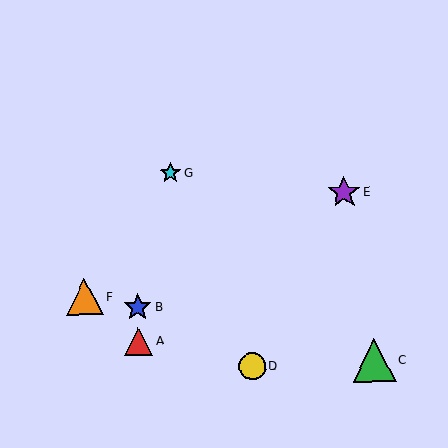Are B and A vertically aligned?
Yes, both are at x≈138.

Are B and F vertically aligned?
No, B is at x≈138 and F is at x≈85.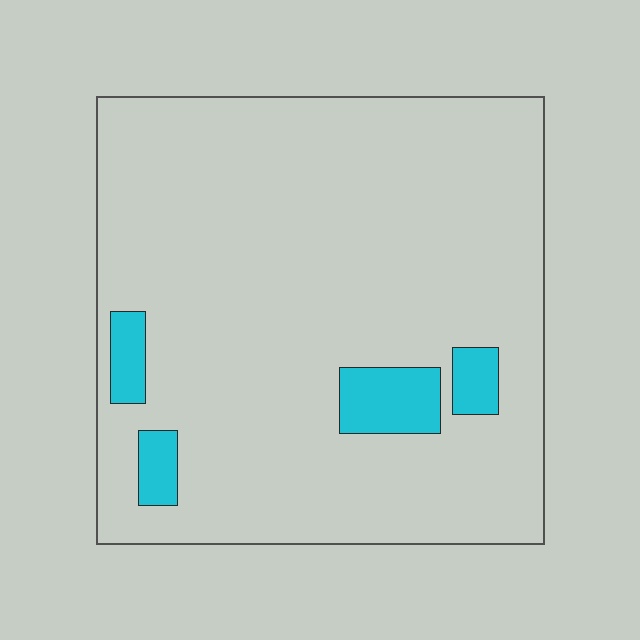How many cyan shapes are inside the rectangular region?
4.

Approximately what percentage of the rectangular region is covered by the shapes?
Approximately 10%.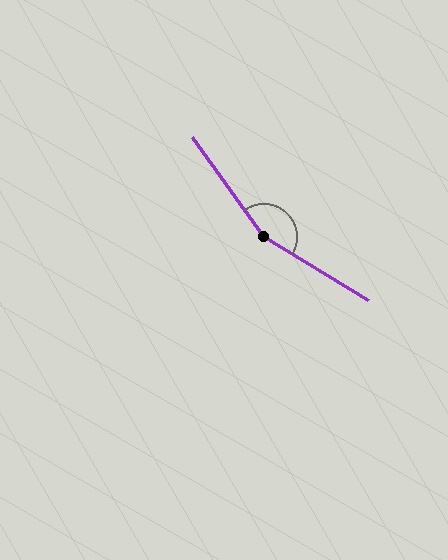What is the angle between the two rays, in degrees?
Approximately 157 degrees.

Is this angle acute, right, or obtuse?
It is obtuse.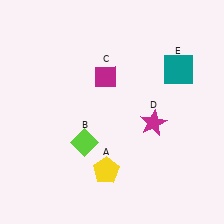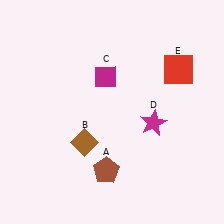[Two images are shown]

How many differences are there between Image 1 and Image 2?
There are 3 differences between the two images.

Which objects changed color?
A changed from yellow to brown. B changed from lime to brown. E changed from teal to red.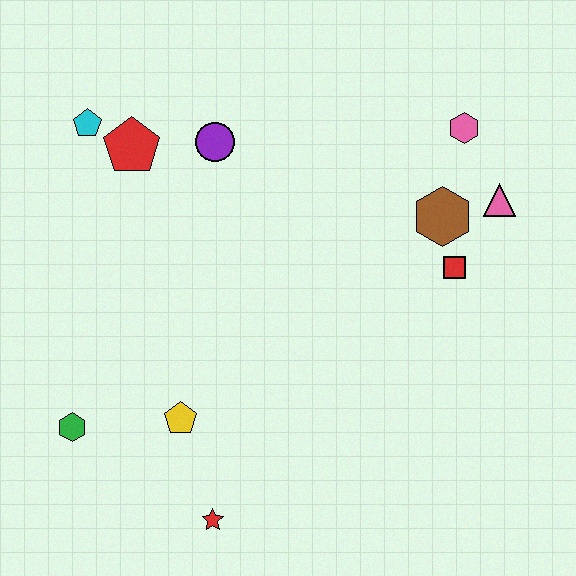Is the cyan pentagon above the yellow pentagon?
Yes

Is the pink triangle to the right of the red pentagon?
Yes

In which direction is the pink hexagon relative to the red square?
The pink hexagon is above the red square.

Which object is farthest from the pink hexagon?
The green hexagon is farthest from the pink hexagon.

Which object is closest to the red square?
The brown hexagon is closest to the red square.